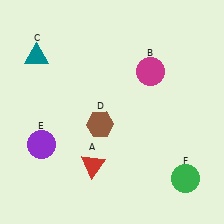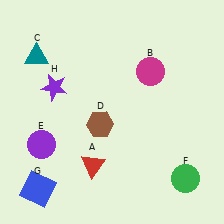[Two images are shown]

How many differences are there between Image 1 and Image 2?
There are 2 differences between the two images.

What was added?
A blue square (G), a purple star (H) were added in Image 2.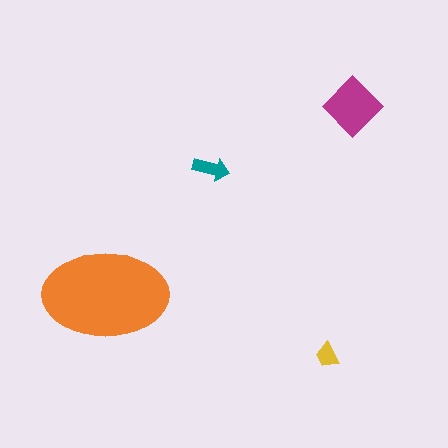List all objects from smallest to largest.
The yellow trapezoid, the teal arrow, the magenta diamond, the orange ellipse.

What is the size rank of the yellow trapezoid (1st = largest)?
4th.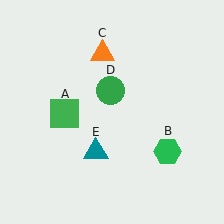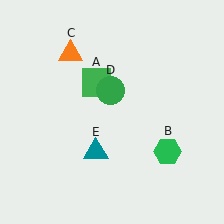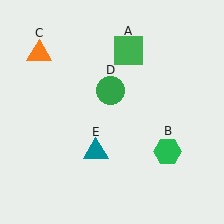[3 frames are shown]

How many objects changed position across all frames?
2 objects changed position: green square (object A), orange triangle (object C).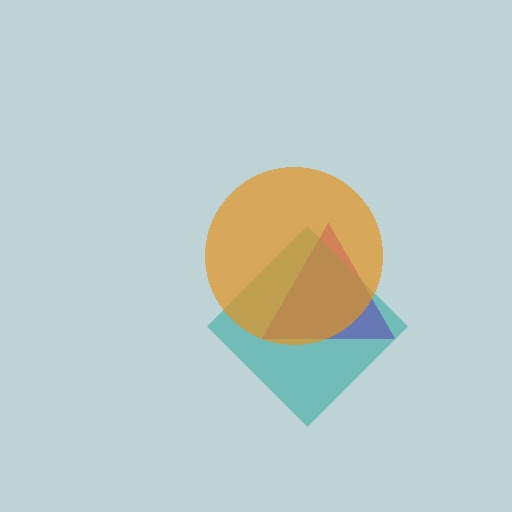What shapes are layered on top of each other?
The layered shapes are: a purple triangle, a teal diamond, an orange circle.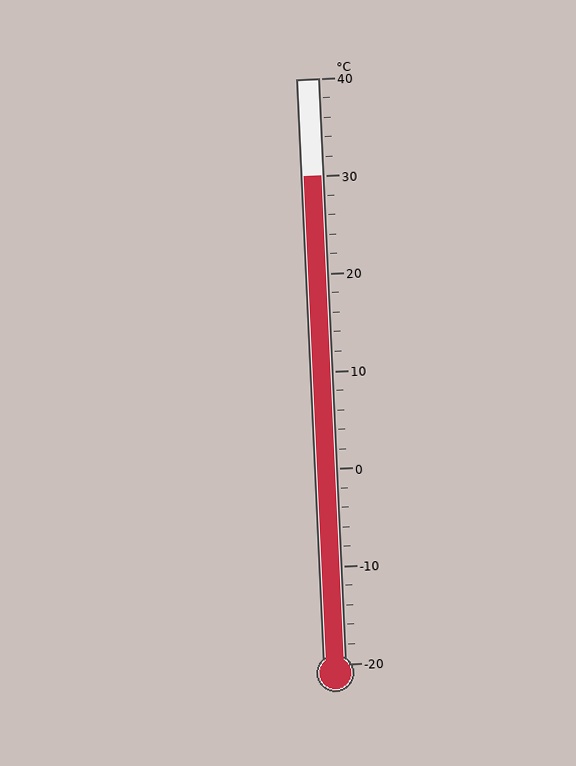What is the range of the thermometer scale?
The thermometer scale ranges from -20°C to 40°C.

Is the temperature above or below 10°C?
The temperature is above 10°C.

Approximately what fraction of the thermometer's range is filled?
The thermometer is filled to approximately 85% of its range.